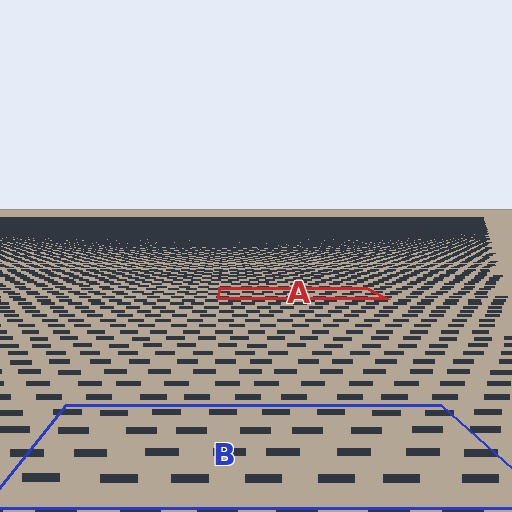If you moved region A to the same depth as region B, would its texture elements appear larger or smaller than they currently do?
They would appear larger. At a closer depth, the same texture elements are projected at a bigger on-screen size.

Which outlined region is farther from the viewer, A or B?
Region A is farther from the viewer — the texture elements inside it appear smaller and more densely packed.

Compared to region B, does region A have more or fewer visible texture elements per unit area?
Region A has more texture elements per unit area — they are packed more densely because it is farther away.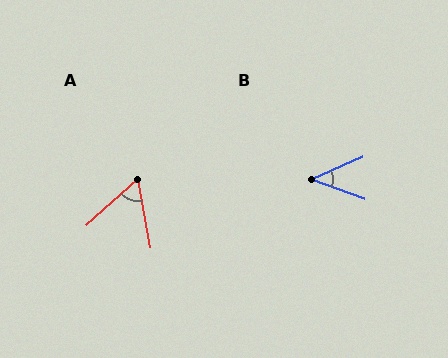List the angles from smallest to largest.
B (44°), A (58°).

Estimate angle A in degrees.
Approximately 58 degrees.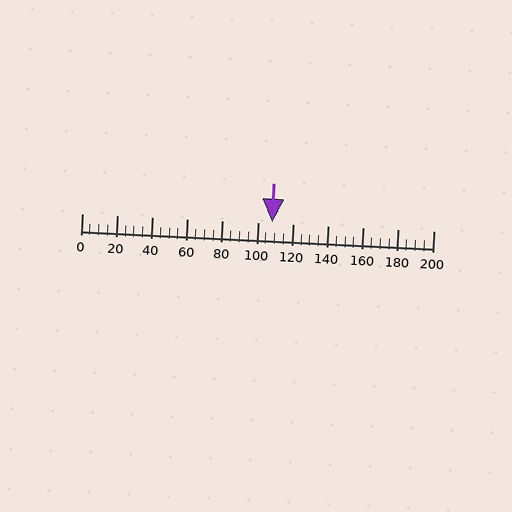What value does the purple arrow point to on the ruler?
The purple arrow points to approximately 108.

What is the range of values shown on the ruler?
The ruler shows values from 0 to 200.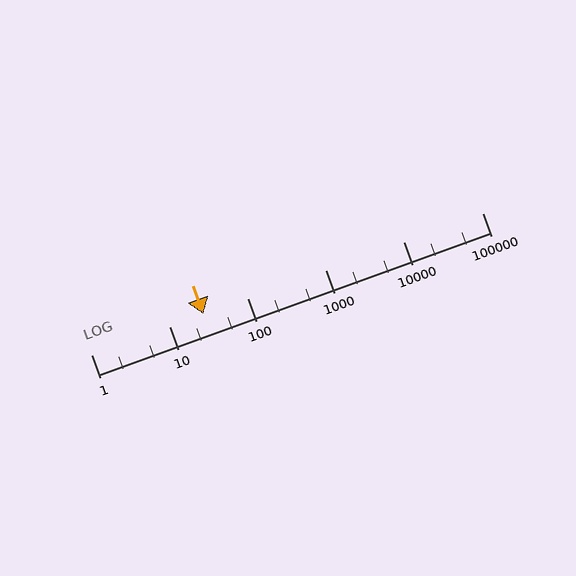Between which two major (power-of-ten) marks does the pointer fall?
The pointer is between 10 and 100.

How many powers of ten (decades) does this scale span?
The scale spans 5 decades, from 1 to 100000.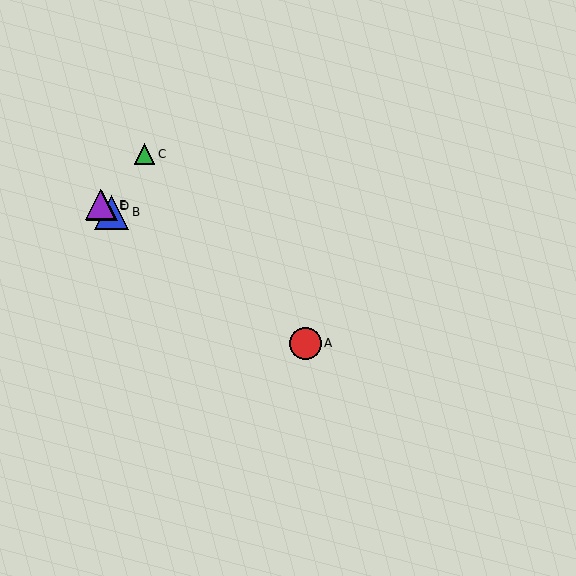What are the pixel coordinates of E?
Object E is at (101, 205).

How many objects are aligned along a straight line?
4 objects (A, B, D, E) are aligned along a straight line.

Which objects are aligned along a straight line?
Objects A, B, D, E are aligned along a straight line.